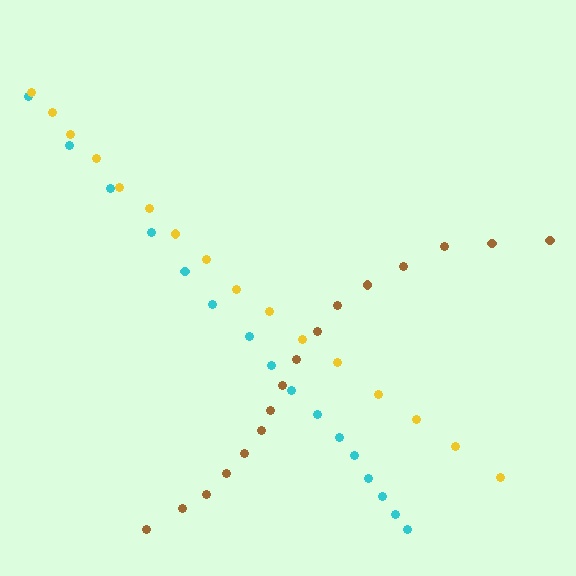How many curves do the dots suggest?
There are 3 distinct paths.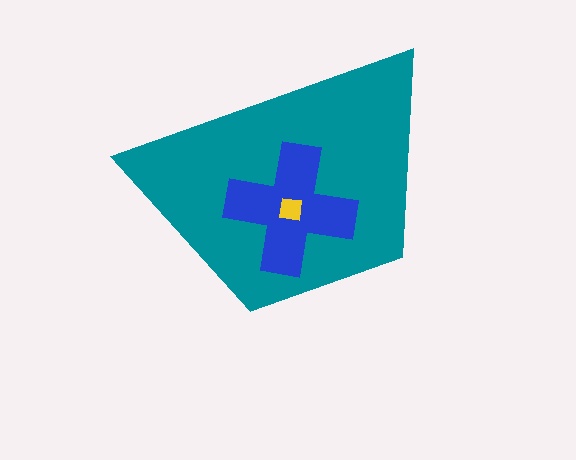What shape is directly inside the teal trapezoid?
The blue cross.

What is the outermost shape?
The teal trapezoid.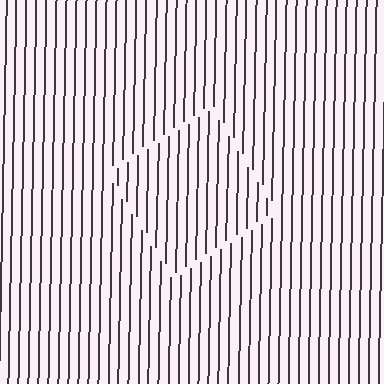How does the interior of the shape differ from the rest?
The interior of the shape contains the same grating, shifted by half a period — the contour is defined by the phase discontinuity where line-ends from the inner and outer gratings abut.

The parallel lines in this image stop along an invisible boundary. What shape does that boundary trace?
An illusory square. The interior of the shape contains the same grating, shifted by half a period — the contour is defined by the phase discontinuity where line-ends from the inner and outer gratings abut.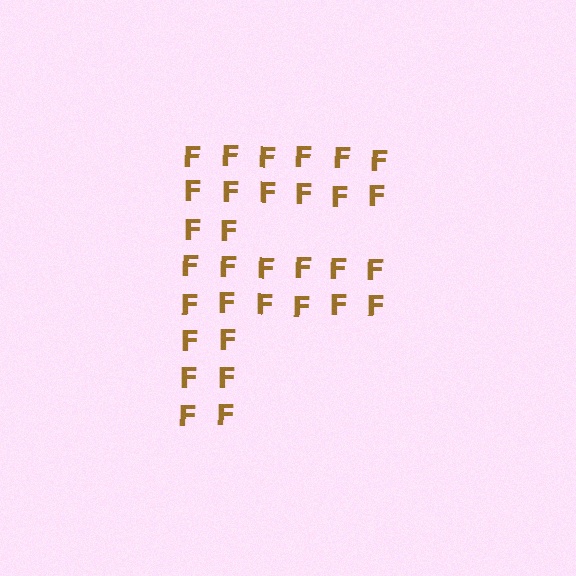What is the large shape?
The large shape is the letter F.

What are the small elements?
The small elements are letter F's.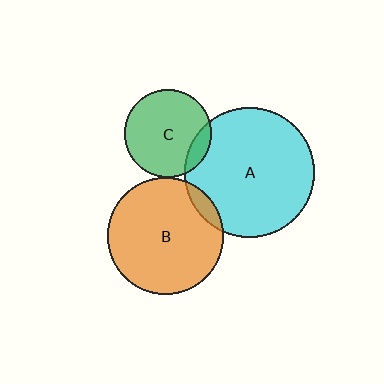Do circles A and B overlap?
Yes.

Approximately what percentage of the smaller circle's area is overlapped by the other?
Approximately 5%.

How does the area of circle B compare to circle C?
Approximately 1.8 times.